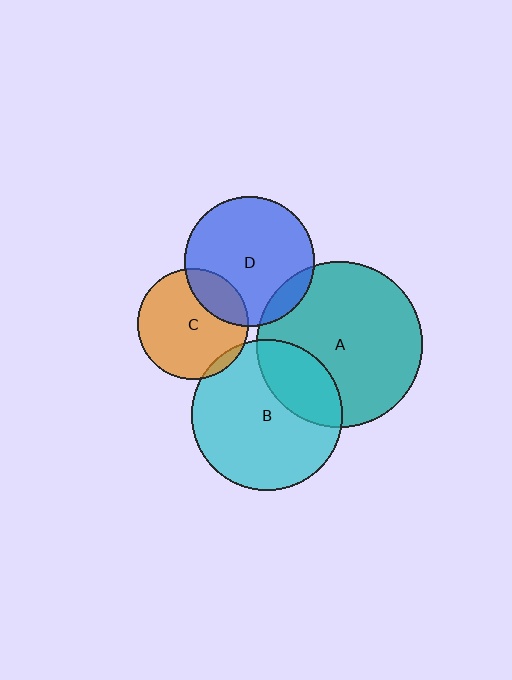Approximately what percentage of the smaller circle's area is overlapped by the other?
Approximately 25%.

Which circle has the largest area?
Circle A (teal).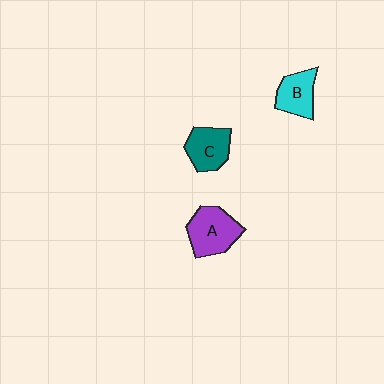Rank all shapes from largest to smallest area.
From largest to smallest: A (purple), C (teal), B (cyan).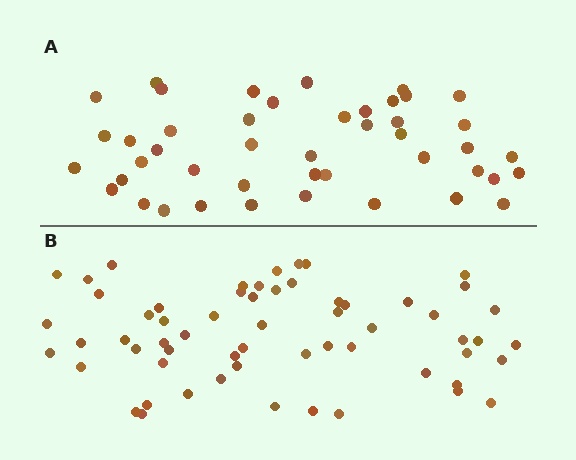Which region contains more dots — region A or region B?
Region B (the bottom region) has more dots.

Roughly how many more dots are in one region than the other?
Region B has approximately 15 more dots than region A.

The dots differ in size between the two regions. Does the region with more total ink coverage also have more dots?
No. Region A has more total ink coverage because its dots are larger, but region B actually contains more individual dots. Total area can be misleading — the number of items is what matters here.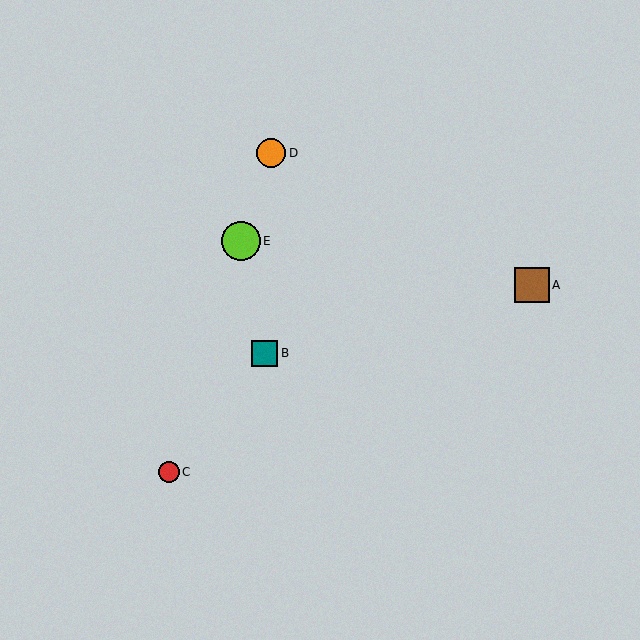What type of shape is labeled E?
Shape E is a lime circle.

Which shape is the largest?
The lime circle (labeled E) is the largest.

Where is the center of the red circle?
The center of the red circle is at (169, 472).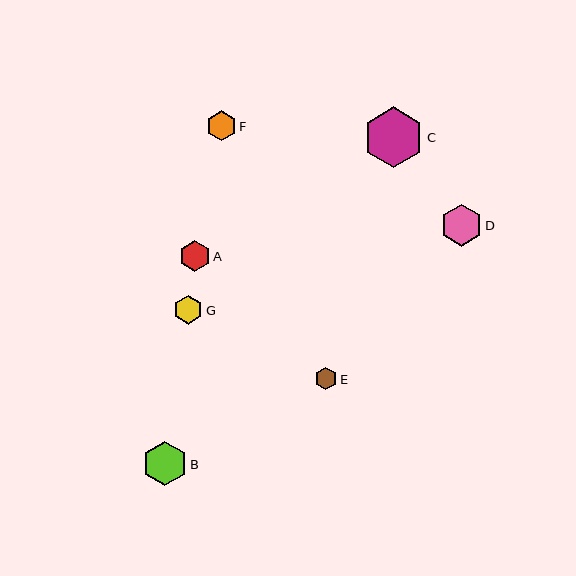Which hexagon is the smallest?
Hexagon E is the smallest with a size of approximately 22 pixels.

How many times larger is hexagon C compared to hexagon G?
Hexagon C is approximately 2.1 times the size of hexagon G.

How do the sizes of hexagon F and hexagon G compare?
Hexagon F and hexagon G are approximately the same size.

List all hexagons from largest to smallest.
From largest to smallest: C, B, D, A, F, G, E.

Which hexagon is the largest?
Hexagon C is the largest with a size of approximately 61 pixels.